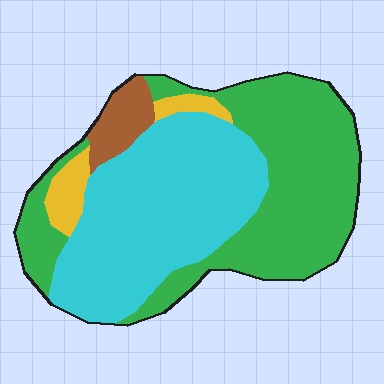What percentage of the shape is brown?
Brown covers roughly 5% of the shape.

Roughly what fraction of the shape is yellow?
Yellow covers about 5% of the shape.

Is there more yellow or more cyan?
Cyan.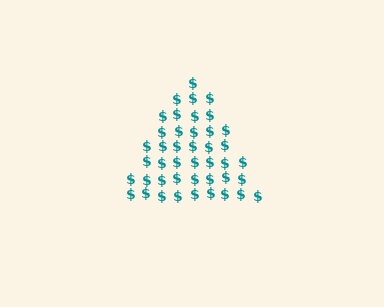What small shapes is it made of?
It is made of small dollar signs.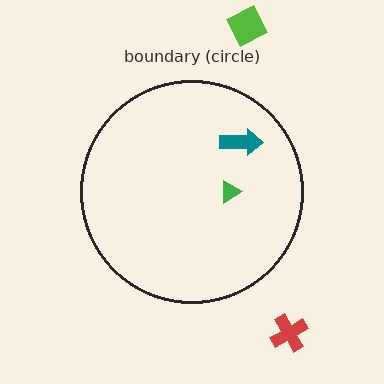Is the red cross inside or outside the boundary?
Outside.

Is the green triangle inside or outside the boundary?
Inside.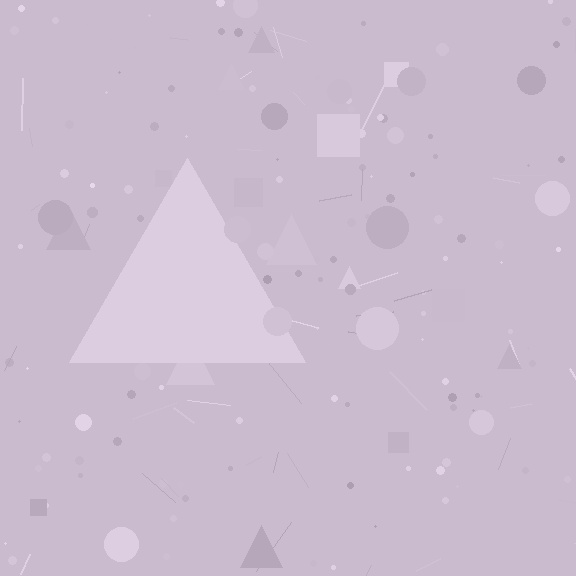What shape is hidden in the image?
A triangle is hidden in the image.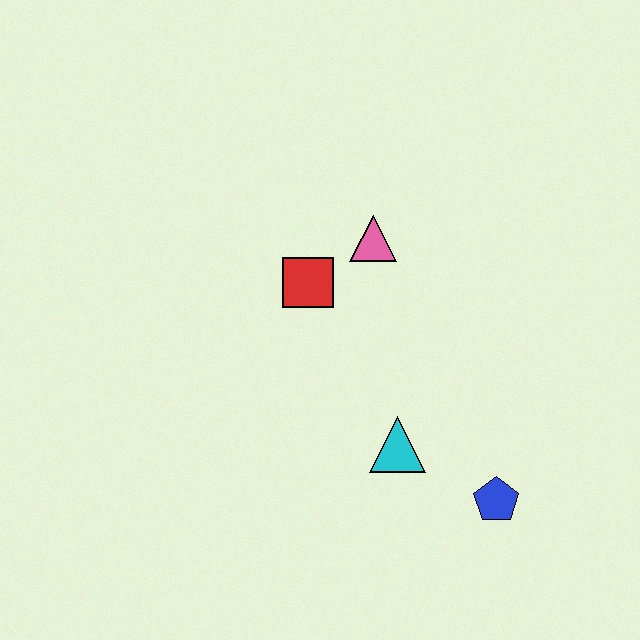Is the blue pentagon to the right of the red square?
Yes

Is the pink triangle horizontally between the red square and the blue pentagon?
Yes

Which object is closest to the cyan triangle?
The blue pentagon is closest to the cyan triangle.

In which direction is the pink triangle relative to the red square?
The pink triangle is to the right of the red square.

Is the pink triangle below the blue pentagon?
No